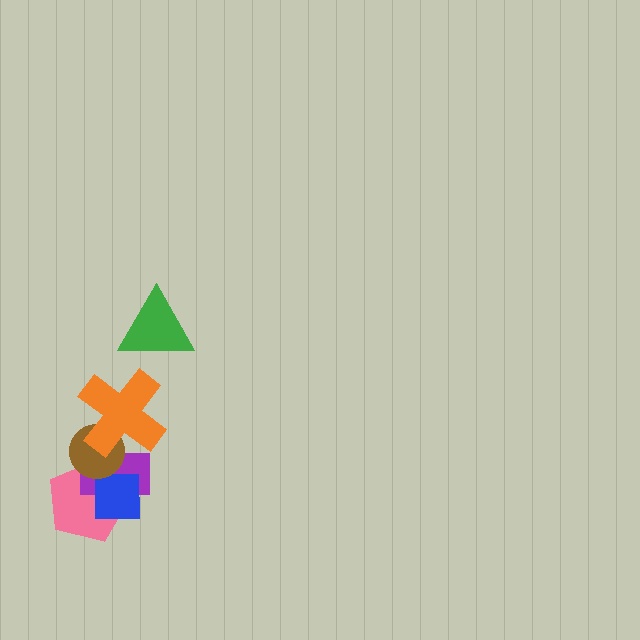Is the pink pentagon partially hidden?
Yes, it is partially covered by another shape.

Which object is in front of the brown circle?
The orange cross is in front of the brown circle.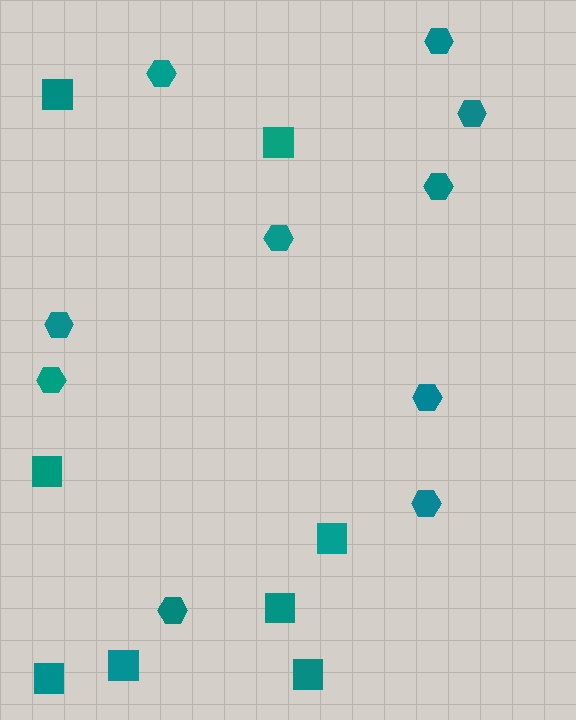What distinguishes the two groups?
There are 2 groups: one group of hexagons (10) and one group of squares (8).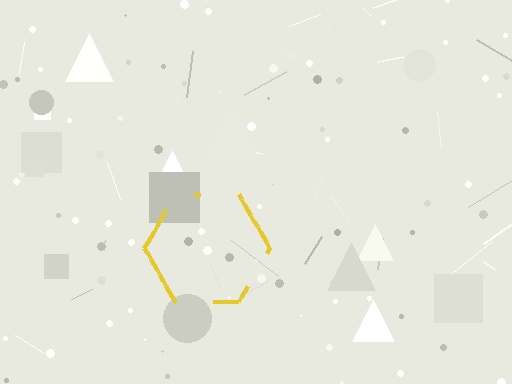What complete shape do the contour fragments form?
The contour fragments form a hexagon.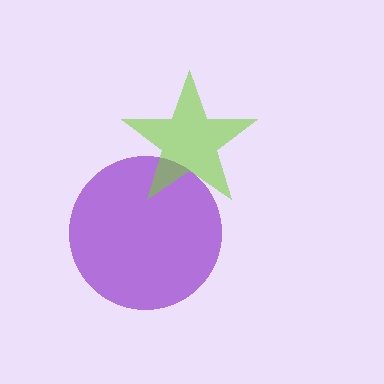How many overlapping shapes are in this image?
There are 2 overlapping shapes in the image.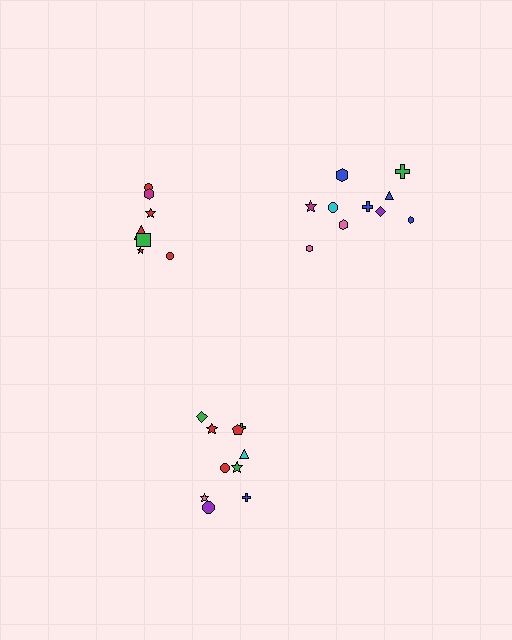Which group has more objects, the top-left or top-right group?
The top-right group.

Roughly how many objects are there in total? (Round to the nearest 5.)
Roughly 25 objects in total.